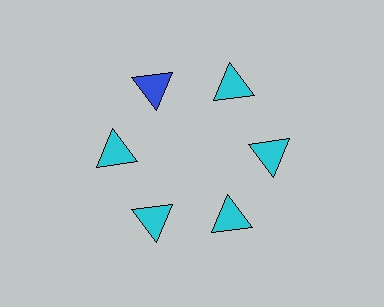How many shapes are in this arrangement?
There are 6 shapes arranged in a ring pattern.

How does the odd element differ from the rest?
It has a different color: blue instead of cyan.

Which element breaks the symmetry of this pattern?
The blue triangle at roughly the 11 o'clock position breaks the symmetry. All other shapes are cyan triangles.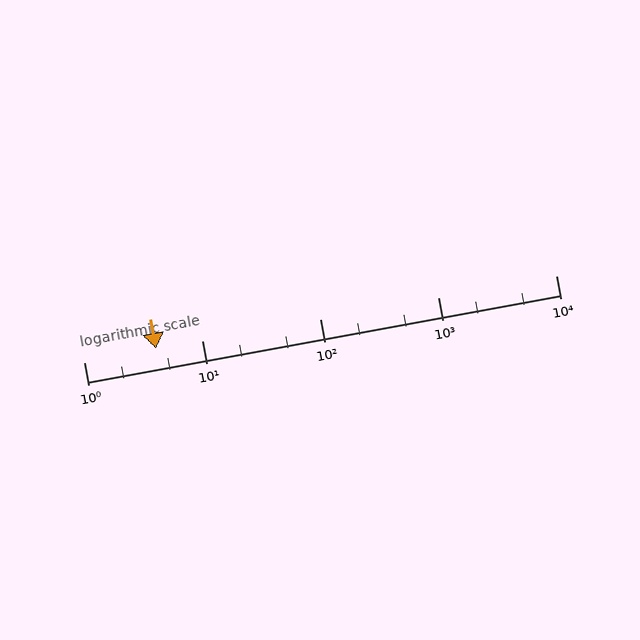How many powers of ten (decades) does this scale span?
The scale spans 4 decades, from 1 to 10000.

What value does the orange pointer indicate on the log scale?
The pointer indicates approximately 4.1.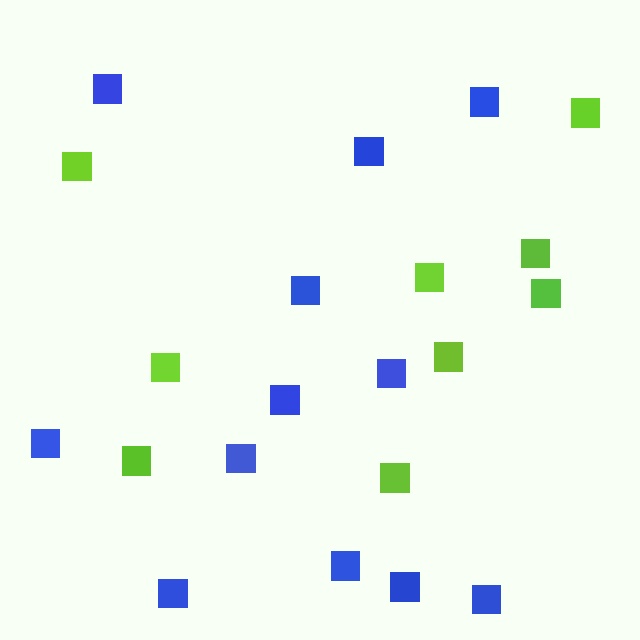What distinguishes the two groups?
There are 2 groups: one group of lime squares (9) and one group of blue squares (12).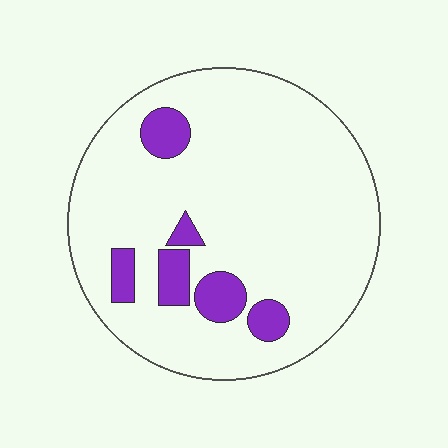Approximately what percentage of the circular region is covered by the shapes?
Approximately 10%.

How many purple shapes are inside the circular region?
6.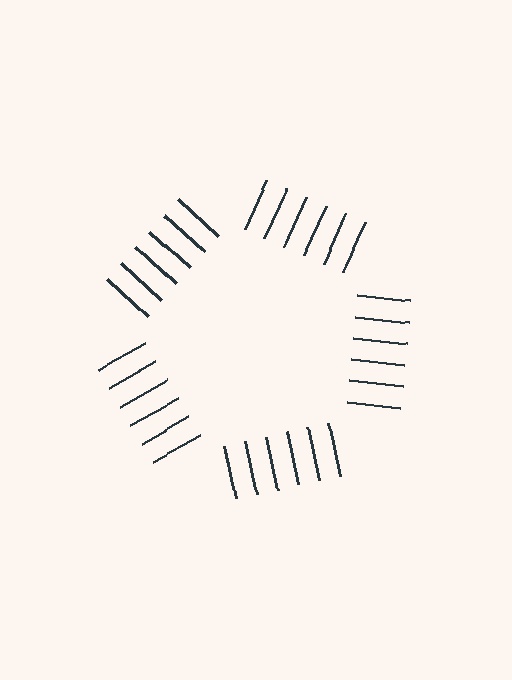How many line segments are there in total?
30 — 6 along each of the 5 edges.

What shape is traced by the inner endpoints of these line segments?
An illusory pentagon — the line segments terminate on its edges but no continuous stroke is drawn.